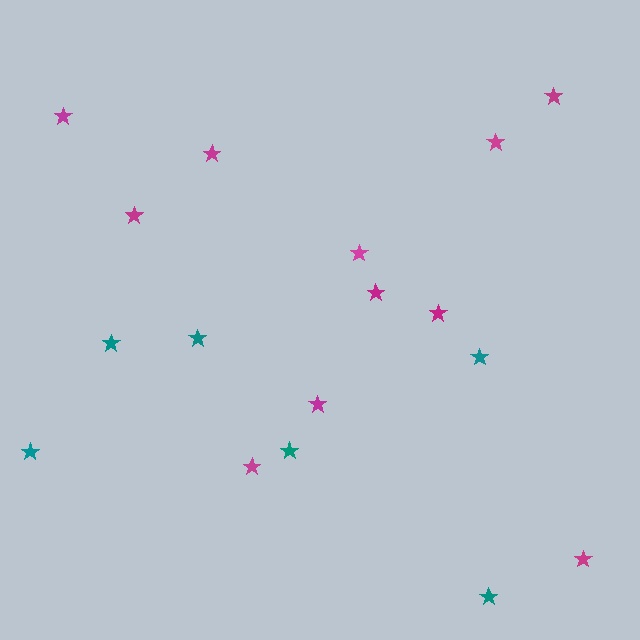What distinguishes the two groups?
There are 2 groups: one group of teal stars (6) and one group of magenta stars (11).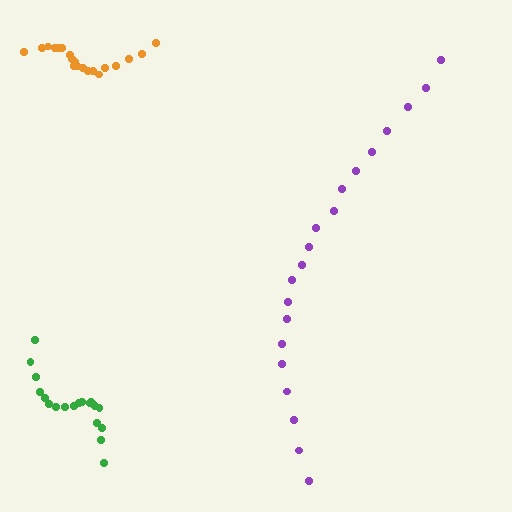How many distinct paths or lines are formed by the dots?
There are 3 distinct paths.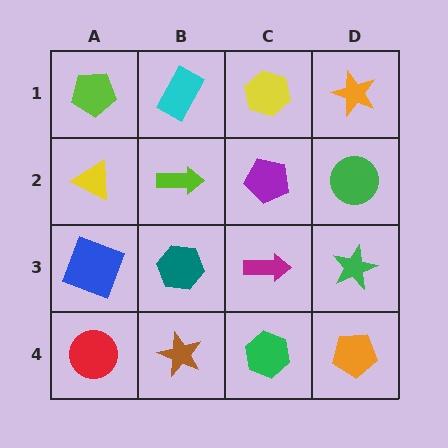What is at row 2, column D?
A green circle.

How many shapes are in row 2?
4 shapes.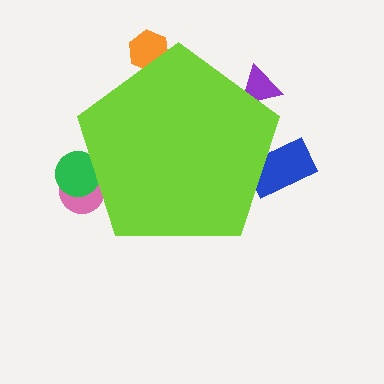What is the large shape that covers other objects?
A lime pentagon.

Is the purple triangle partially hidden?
Yes, the purple triangle is partially hidden behind the lime pentagon.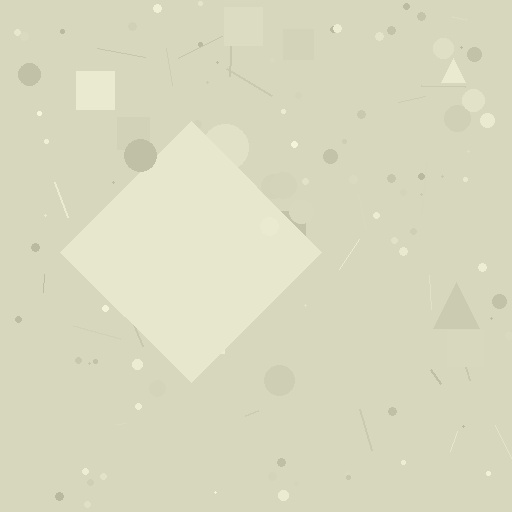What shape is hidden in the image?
A diamond is hidden in the image.